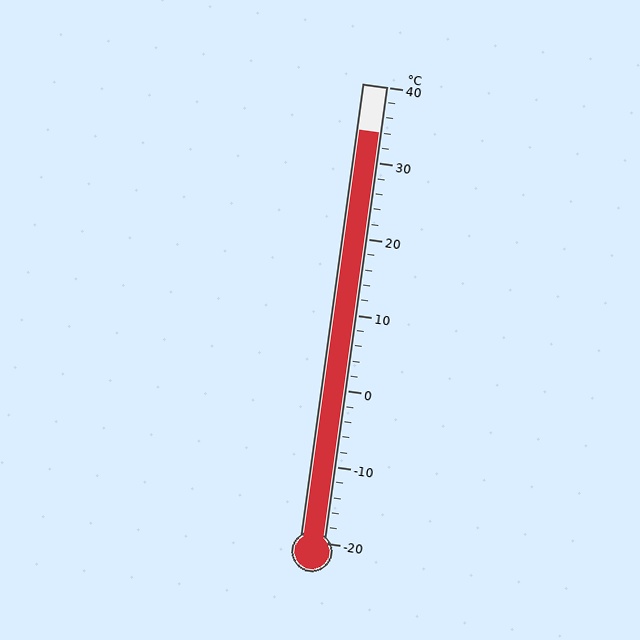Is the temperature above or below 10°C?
The temperature is above 10°C.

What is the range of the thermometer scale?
The thermometer scale ranges from -20°C to 40°C.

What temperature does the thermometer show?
The thermometer shows approximately 34°C.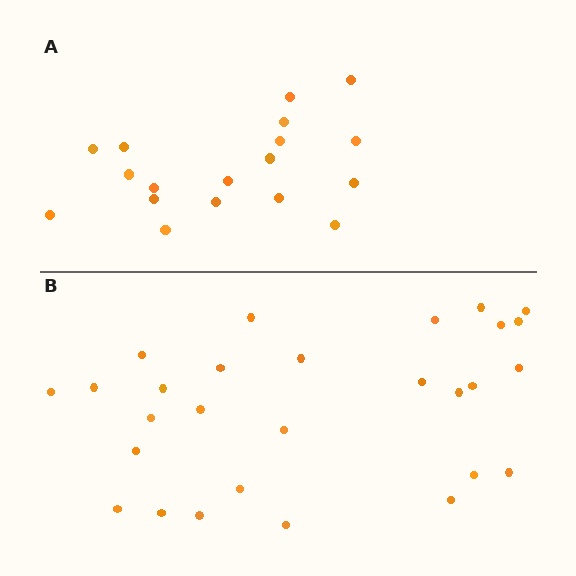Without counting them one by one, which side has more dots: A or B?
Region B (the bottom region) has more dots.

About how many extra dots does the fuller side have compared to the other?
Region B has roughly 10 or so more dots than region A.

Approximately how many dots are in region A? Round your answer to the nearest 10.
About 20 dots. (The exact count is 18, which rounds to 20.)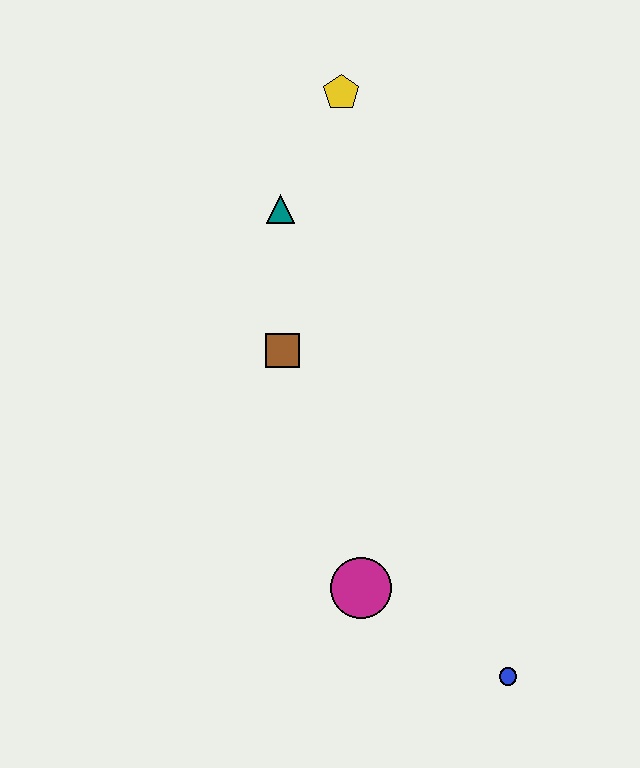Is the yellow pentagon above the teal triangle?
Yes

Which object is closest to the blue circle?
The magenta circle is closest to the blue circle.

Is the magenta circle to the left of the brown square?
No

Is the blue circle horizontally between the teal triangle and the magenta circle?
No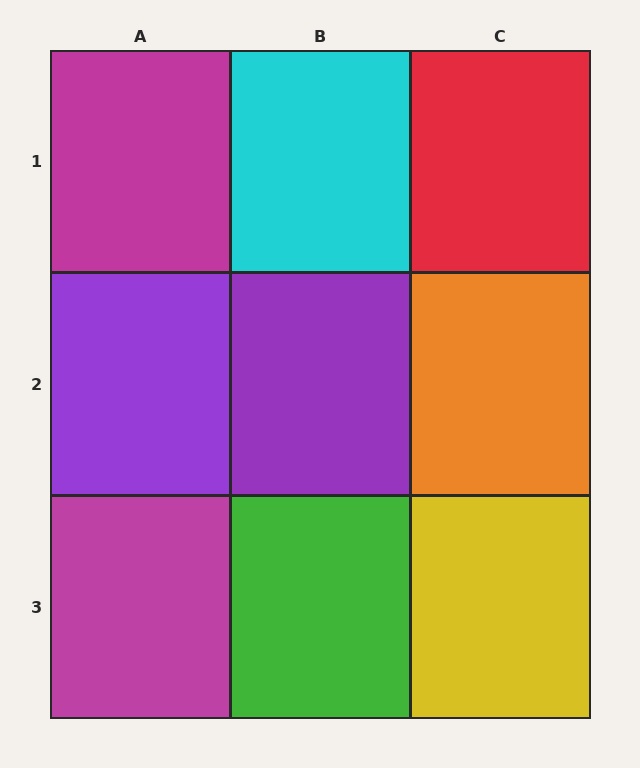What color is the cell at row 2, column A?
Purple.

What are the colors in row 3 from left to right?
Magenta, green, yellow.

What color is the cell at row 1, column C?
Red.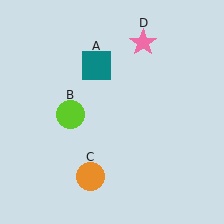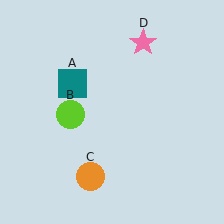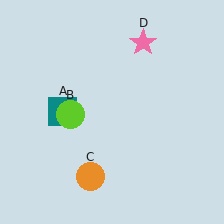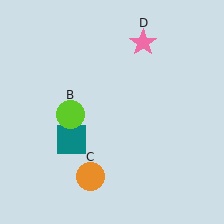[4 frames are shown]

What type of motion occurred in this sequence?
The teal square (object A) rotated counterclockwise around the center of the scene.